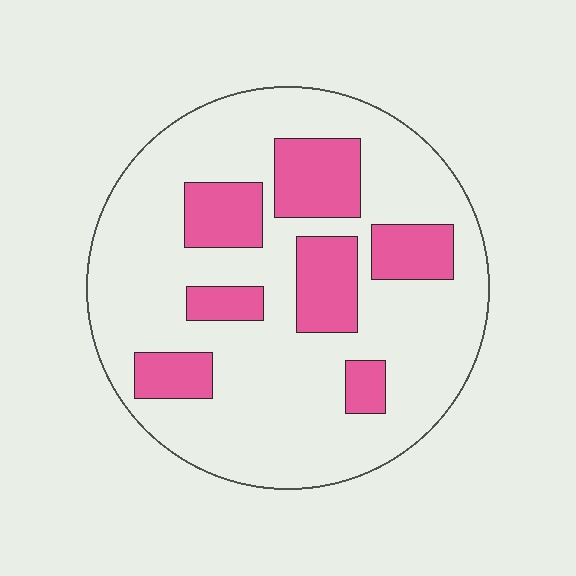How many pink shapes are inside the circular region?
7.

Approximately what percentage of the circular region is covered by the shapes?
Approximately 25%.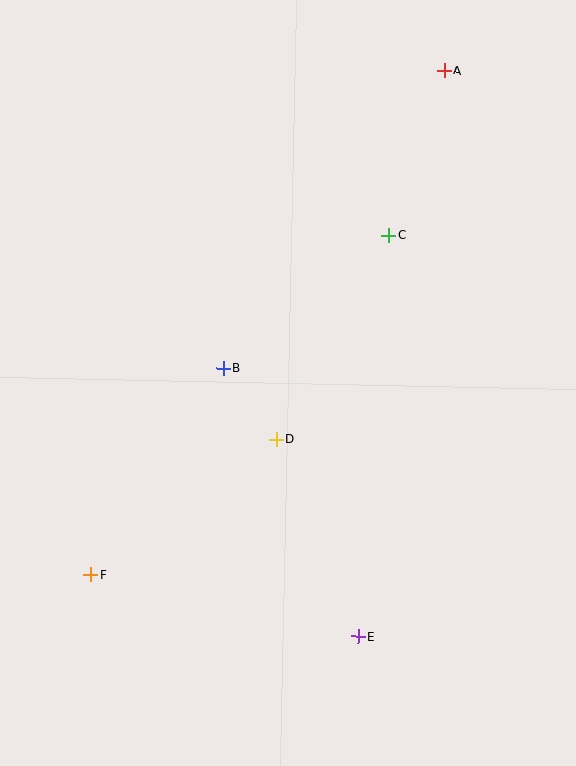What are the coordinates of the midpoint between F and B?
The midpoint between F and B is at (157, 471).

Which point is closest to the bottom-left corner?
Point F is closest to the bottom-left corner.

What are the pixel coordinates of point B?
Point B is at (224, 368).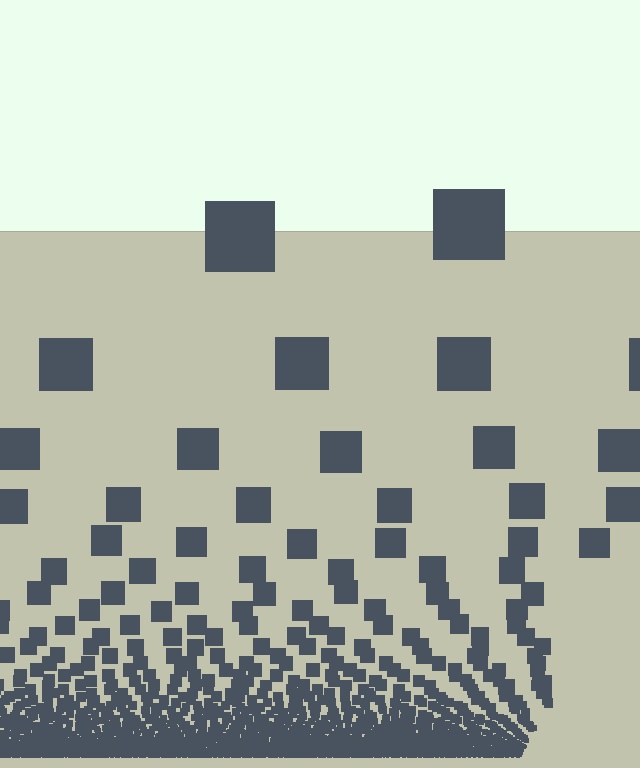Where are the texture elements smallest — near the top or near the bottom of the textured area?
Near the bottom.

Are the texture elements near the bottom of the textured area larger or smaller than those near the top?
Smaller. The gradient is inverted — elements near the bottom are smaller and denser.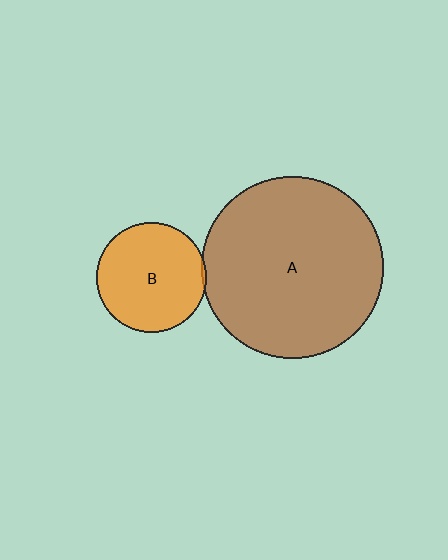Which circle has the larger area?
Circle A (brown).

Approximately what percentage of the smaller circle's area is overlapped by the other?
Approximately 5%.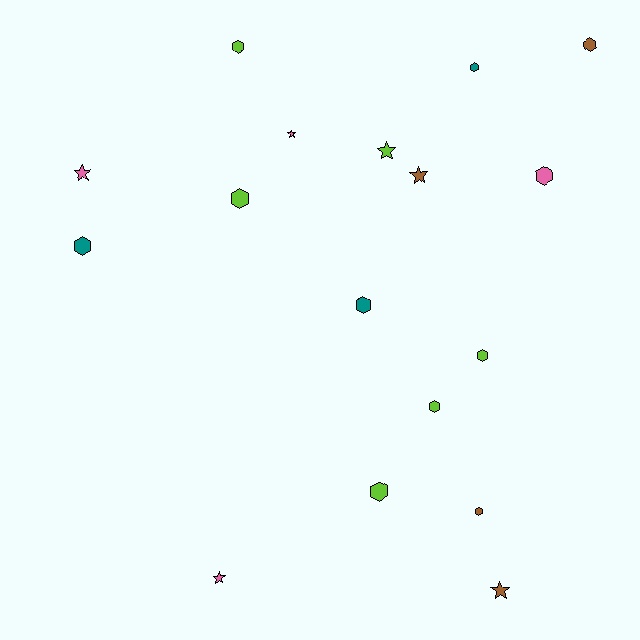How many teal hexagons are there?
There are 3 teal hexagons.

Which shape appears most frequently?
Hexagon, with 11 objects.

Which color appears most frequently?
Lime, with 6 objects.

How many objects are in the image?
There are 17 objects.